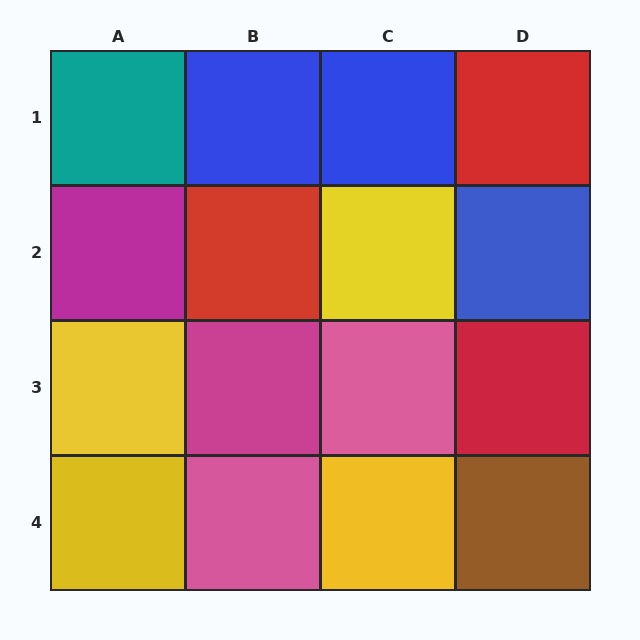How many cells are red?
3 cells are red.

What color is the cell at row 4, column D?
Brown.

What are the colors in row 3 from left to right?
Yellow, magenta, pink, red.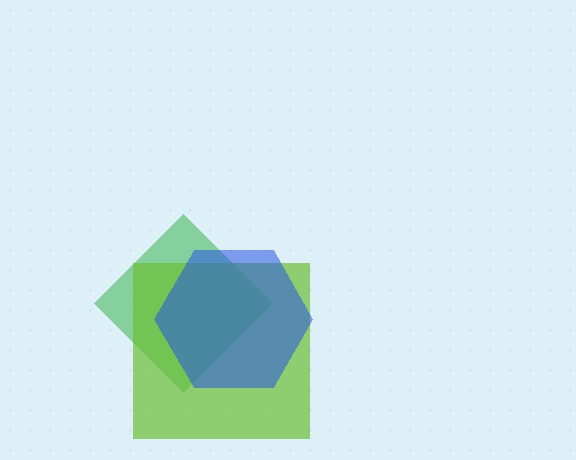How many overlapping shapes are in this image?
There are 3 overlapping shapes in the image.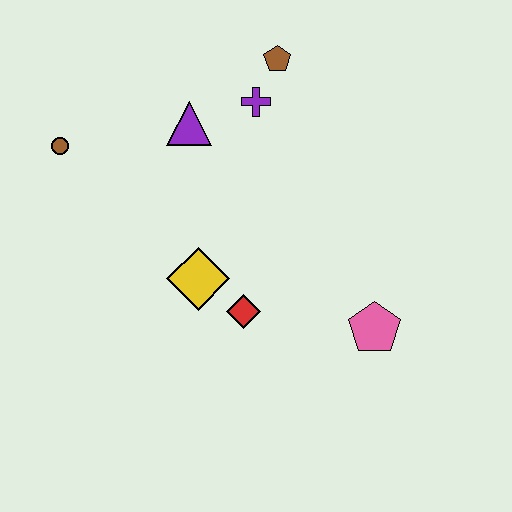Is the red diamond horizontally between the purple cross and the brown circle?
Yes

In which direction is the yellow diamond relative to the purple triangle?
The yellow diamond is below the purple triangle.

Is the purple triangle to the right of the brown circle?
Yes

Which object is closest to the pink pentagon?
The red diamond is closest to the pink pentagon.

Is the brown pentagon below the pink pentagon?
No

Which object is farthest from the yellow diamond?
The brown pentagon is farthest from the yellow diamond.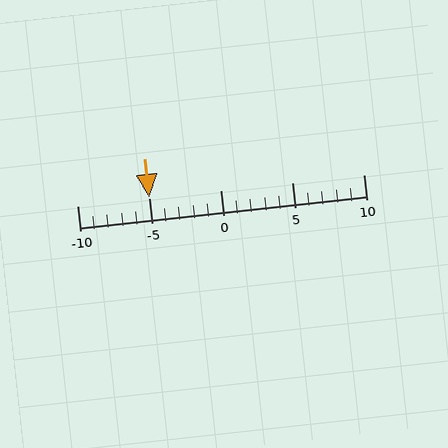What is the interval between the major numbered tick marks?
The major tick marks are spaced 5 units apart.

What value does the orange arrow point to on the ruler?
The orange arrow points to approximately -5.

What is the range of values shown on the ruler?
The ruler shows values from -10 to 10.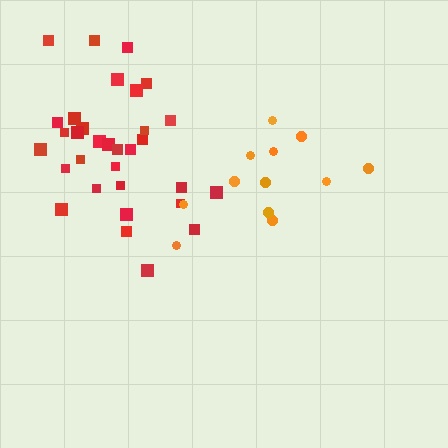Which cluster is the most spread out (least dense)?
Orange.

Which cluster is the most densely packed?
Red.